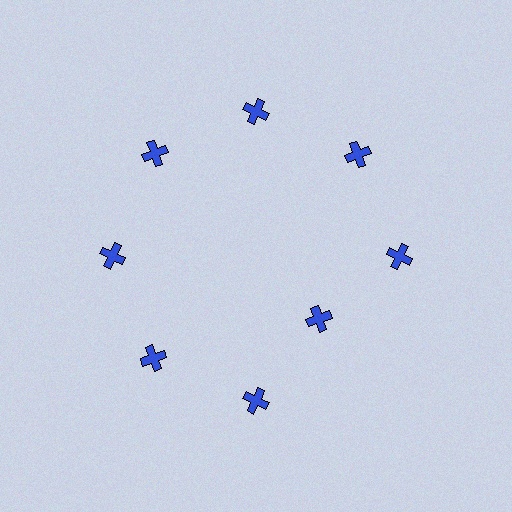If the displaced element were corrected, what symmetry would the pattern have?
It would have 8-fold rotational symmetry — the pattern would map onto itself every 45 degrees.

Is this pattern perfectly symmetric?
No. The 8 blue crosses are arranged in a ring, but one element near the 4 o'clock position is pulled inward toward the center, breaking the 8-fold rotational symmetry.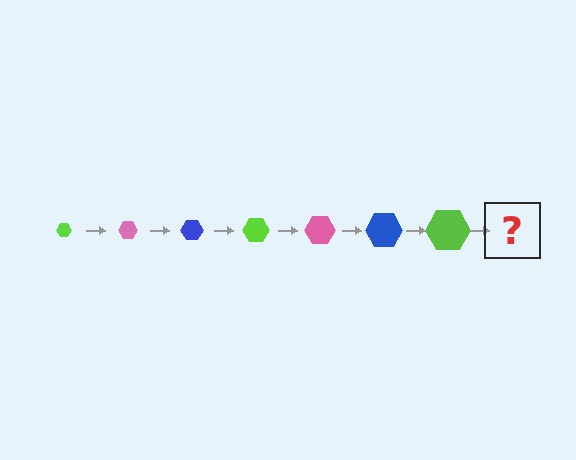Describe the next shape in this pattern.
It should be a pink hexagon, larger than the previous one.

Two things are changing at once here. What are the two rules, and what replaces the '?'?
The two rules are that the hexagon grows larger each step and the color cycles through lime, pink, and blue. The '?' should be a pink hexagon, larger than the previous one.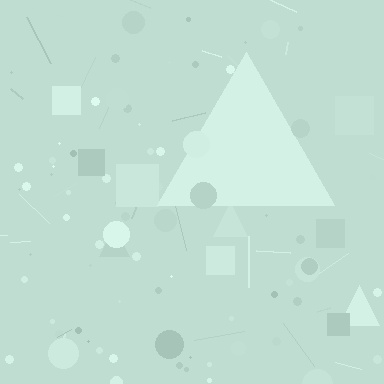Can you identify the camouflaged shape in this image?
The camouflaged shape is a triangle.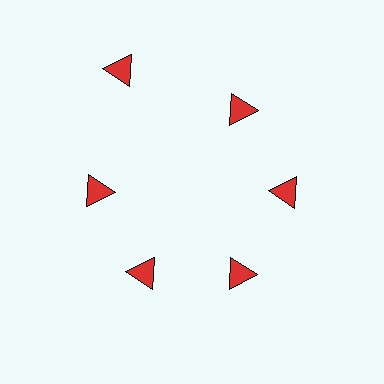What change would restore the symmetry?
The symmetry would be restored by moving it inward, back onto the ring so that all 6 triangles sit at equal angles and equal distance from the center.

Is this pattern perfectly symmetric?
No. The 6 red triangles are arranged in a ring, but one element near the 11 o'clock position is pushed outward from the center, breaking the 6-fold rotational symmetry.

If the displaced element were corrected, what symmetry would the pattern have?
It would have 6-fold rotational symmetry — the pattern would map onto itself every 60 degrees.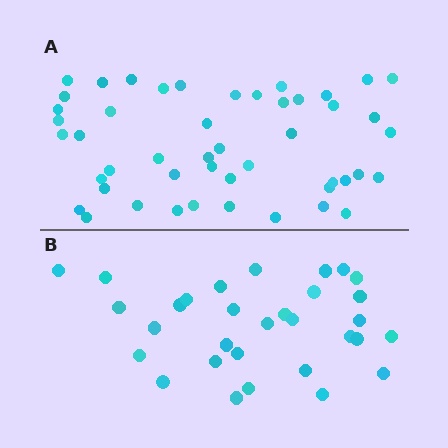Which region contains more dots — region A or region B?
Region A (the top region) has more dots.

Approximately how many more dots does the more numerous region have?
Region A has approximately 15 more dots than region B.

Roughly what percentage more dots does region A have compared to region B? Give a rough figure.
About 55% more.